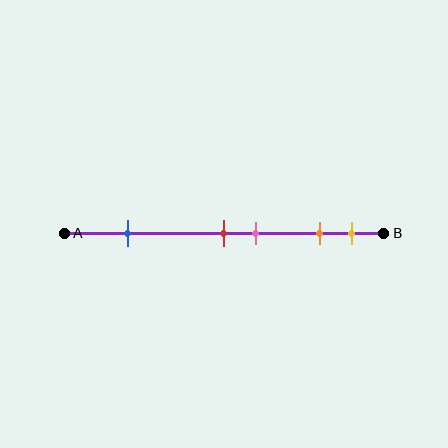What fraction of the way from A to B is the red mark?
The red mark is approximately 50% (0.5) of the way from A to B.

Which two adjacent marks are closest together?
The red and pink marks are the closest adjacent pair.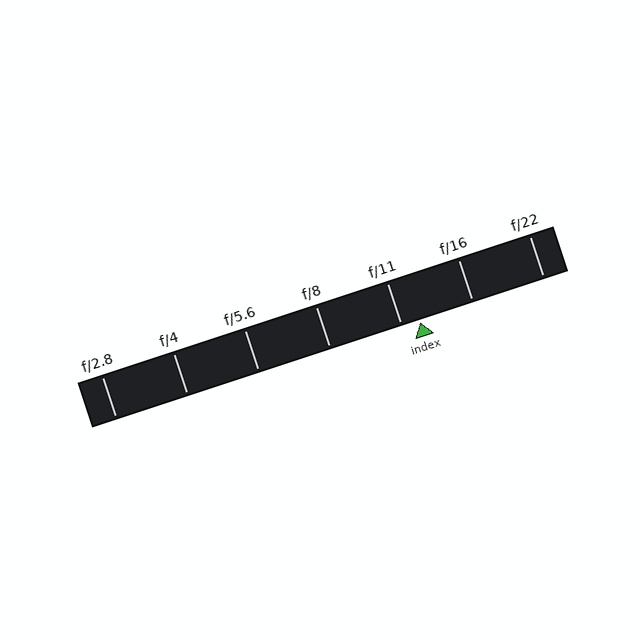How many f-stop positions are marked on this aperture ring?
There are 7 f-stop positions marked.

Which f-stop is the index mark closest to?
The index mark is closest to f/11.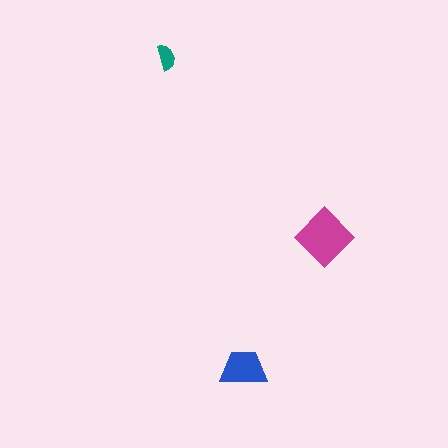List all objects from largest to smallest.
The magenta diamond, the blue trapezoid, the teal semicircle.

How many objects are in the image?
There are 3 objects in the image.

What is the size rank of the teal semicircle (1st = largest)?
3rd.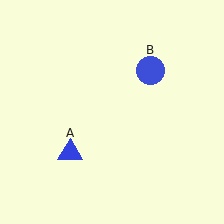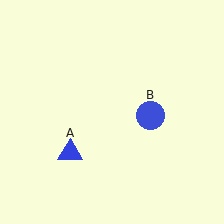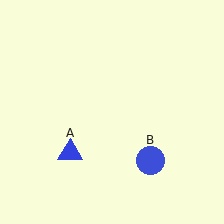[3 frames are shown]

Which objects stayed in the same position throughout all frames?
Blue triangle (object A) remained stationary.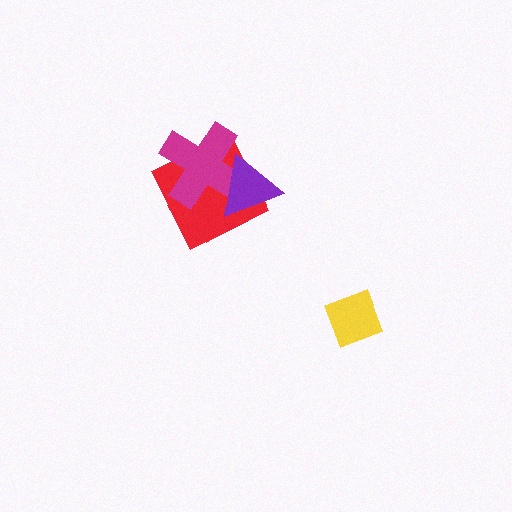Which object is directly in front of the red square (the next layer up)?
The magenta cross is directly in front of the red square.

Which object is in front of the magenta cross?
The purple triangle is in front of the magenta cross.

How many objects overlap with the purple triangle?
2 objects overlap with the purple triangle.